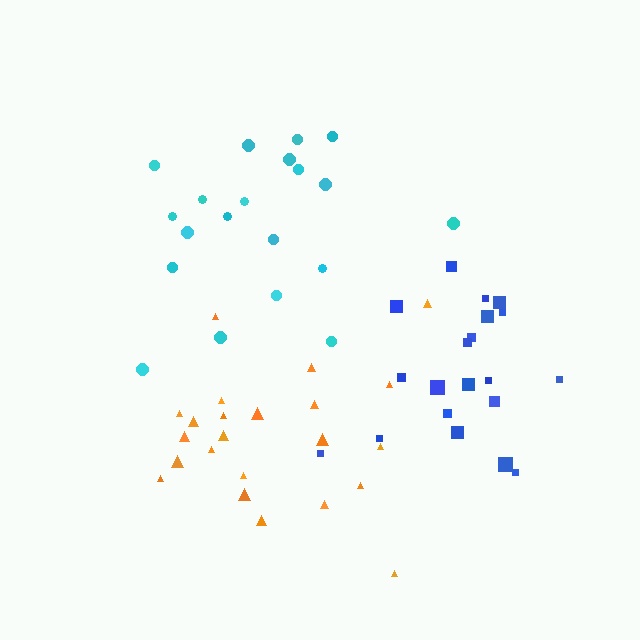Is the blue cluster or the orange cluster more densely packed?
Blue.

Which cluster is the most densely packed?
Blue.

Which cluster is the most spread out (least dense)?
Cyan.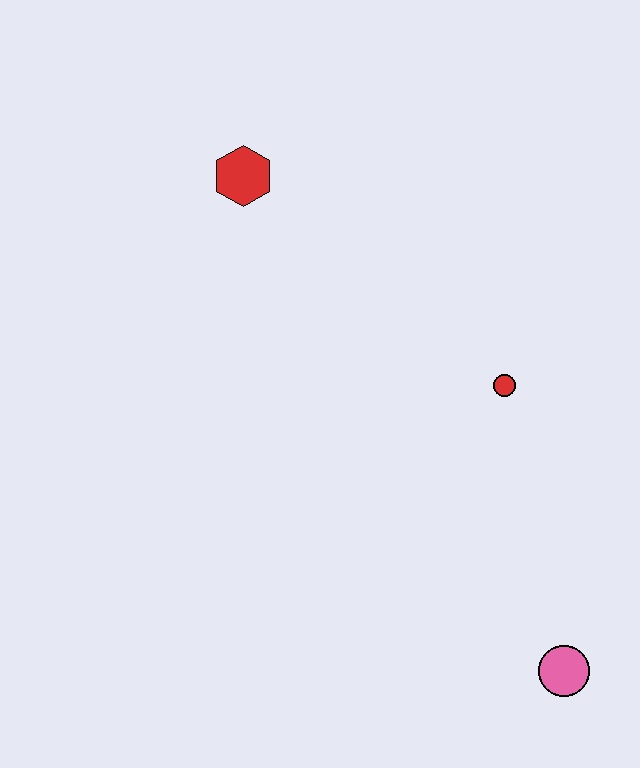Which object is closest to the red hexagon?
The red circle is closest to the red hexagon.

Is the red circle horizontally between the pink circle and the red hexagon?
Yes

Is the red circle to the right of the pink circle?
No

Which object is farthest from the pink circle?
The red hexagon is farthest from the pink circle.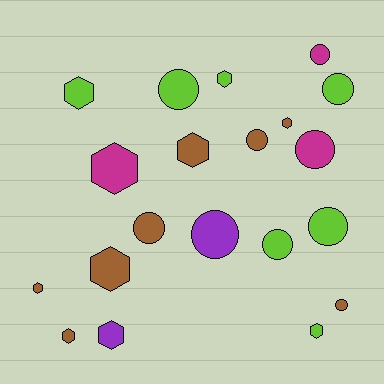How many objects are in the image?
There are 20 objects.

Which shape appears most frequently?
Hexagon, with 10 objects.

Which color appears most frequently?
Brown, with 8 objects.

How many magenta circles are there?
There are 2 magenta circles.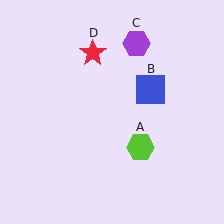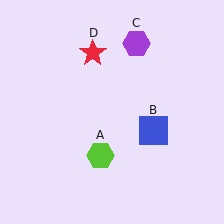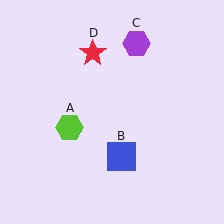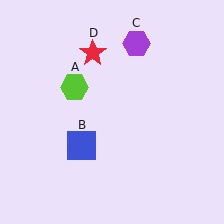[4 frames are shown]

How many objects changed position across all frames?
2 objects changed position: lime hexagon (object A), blue square (object B).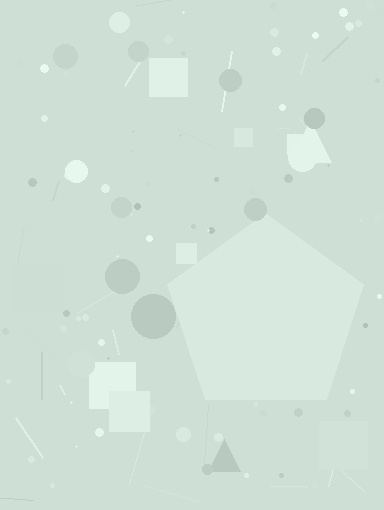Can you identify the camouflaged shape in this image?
The camouflaged shape is a pentagon.